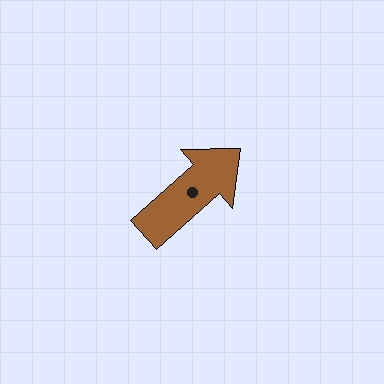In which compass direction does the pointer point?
Northeast.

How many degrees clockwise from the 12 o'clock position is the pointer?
Approximately 48 degrees.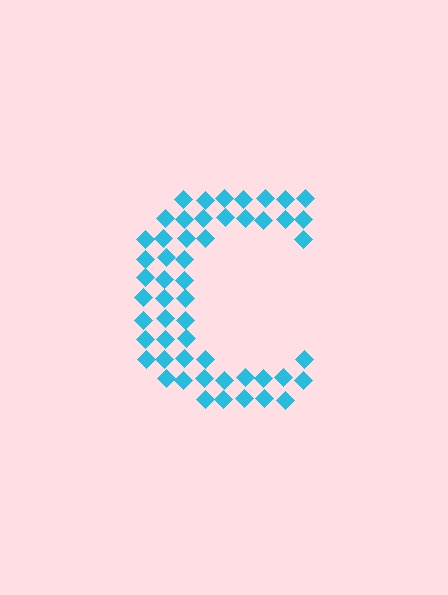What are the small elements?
The small elements are diamonds.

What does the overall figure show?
The overall figure shows the letter C.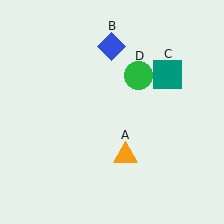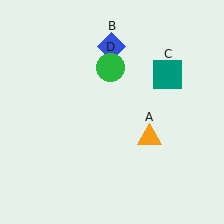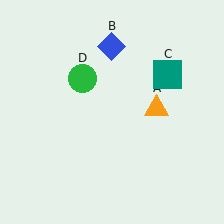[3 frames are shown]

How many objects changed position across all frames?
2 objects changed position: orange triangle (object A), green circle (object D).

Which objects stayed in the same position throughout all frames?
Blue diamond (object B) and teal square (object C) remained stationary.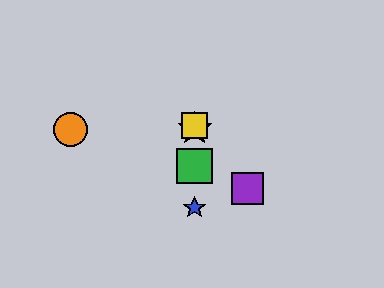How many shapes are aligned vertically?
4 shapes (the red star, the blue star, the green square, the yellow square) are aligned vertically.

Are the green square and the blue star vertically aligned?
Yes, both are at x≈195.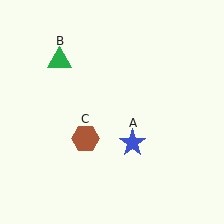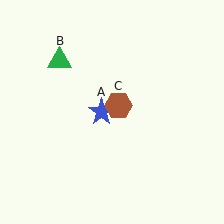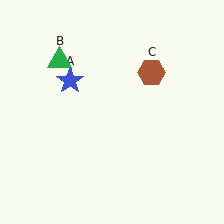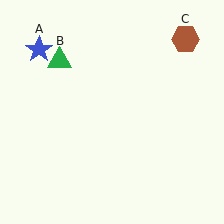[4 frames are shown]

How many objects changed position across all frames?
2 objects changed position: blue star (object A), brown hexagon (object C).